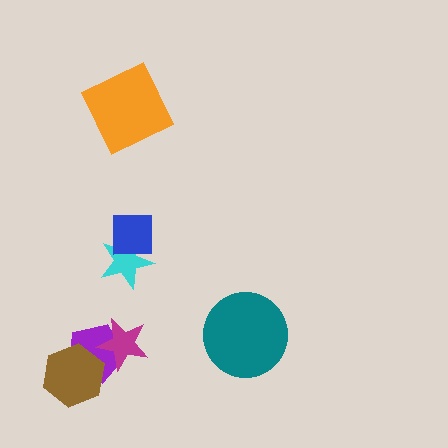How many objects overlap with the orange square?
0 objects overlap with the orange square.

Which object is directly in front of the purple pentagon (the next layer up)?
The magenta star is directly in front of the purple pentagon.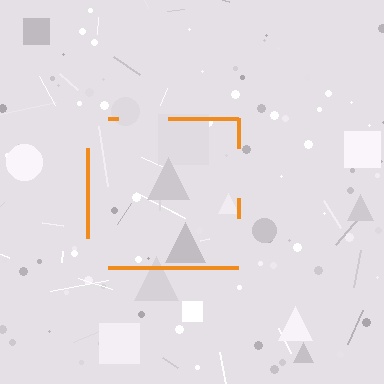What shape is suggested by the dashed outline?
The dashed outline suggests a square.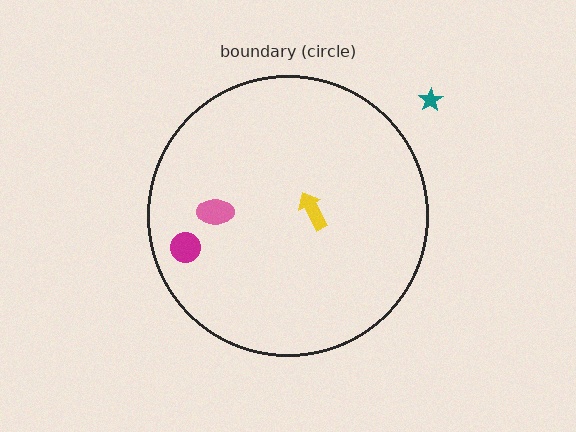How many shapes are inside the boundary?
3 inside, 1 outside.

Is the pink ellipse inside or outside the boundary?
Inside.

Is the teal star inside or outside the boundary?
Outside.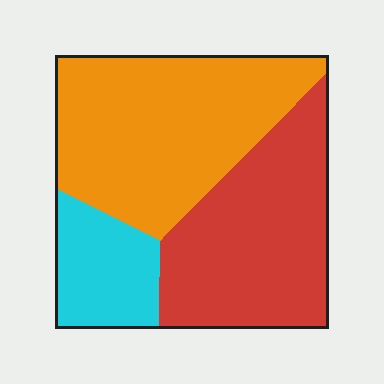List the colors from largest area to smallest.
From largest to smallest: orange, red, cyan.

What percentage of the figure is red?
Red covers about 40% of the figure.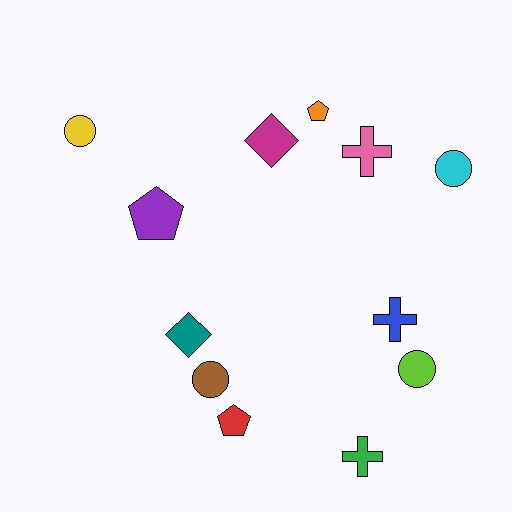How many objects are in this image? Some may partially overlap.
There are 12 objects.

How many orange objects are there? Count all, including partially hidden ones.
There is 1 orange object.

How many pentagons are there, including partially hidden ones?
There are 3 pentagons.